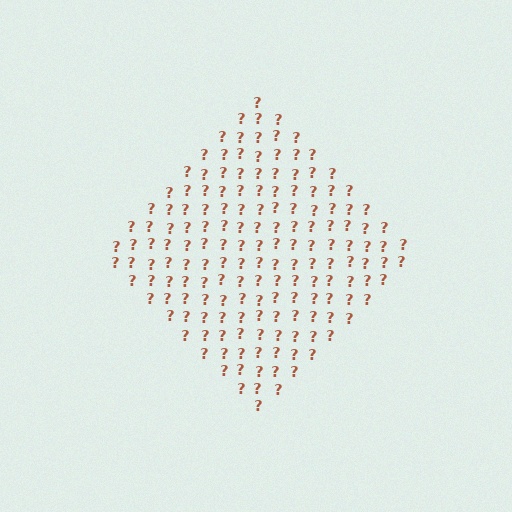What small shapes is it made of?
It is made of small question marks.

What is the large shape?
The large shape is a diamond.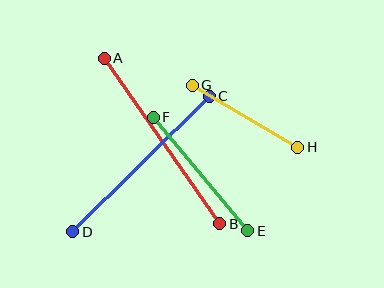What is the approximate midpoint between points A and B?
The midpoint is at approximately (162, 141) pixels.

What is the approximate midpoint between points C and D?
The midpoint is at approximately (141, 164) pixels.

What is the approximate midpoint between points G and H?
The midpoint is at approximately (245, 116) pixels.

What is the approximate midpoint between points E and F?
The midpoint is at approximately (201, 174) pixels.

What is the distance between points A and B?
The distance is approximately 202 pixels.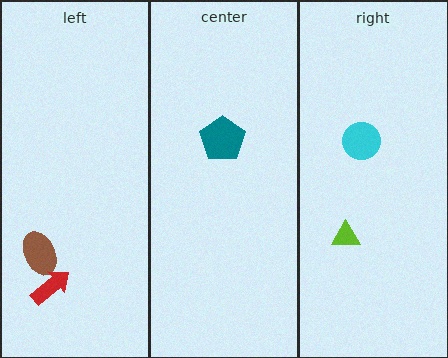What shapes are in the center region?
The teal pentagon.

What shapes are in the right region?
The lime triangle, the cyan circle.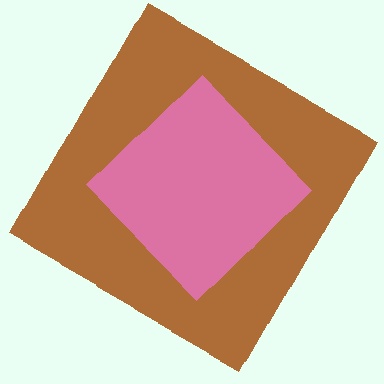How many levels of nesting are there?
2.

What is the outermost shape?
The brown square.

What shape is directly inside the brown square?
The pink diamond.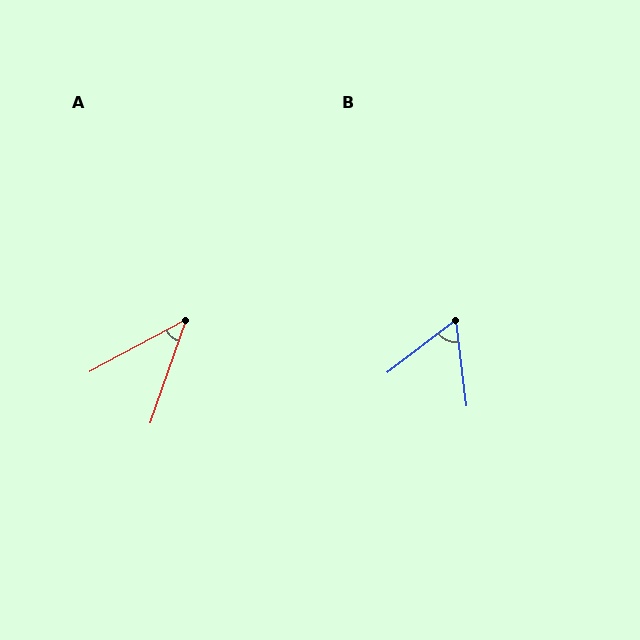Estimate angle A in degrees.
Approximately 42 degrees.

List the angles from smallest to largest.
A (42°), B (60°).